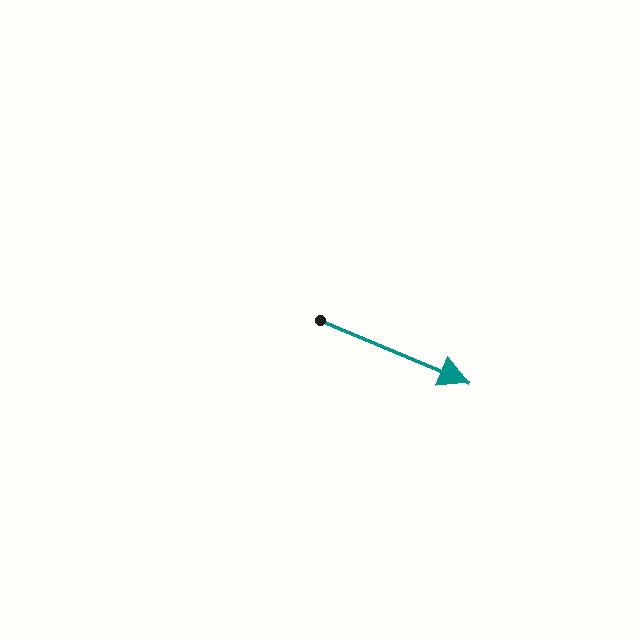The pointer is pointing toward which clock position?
Roughly 4 o'clock.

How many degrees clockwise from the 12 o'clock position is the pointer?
Approximately 113 degrees.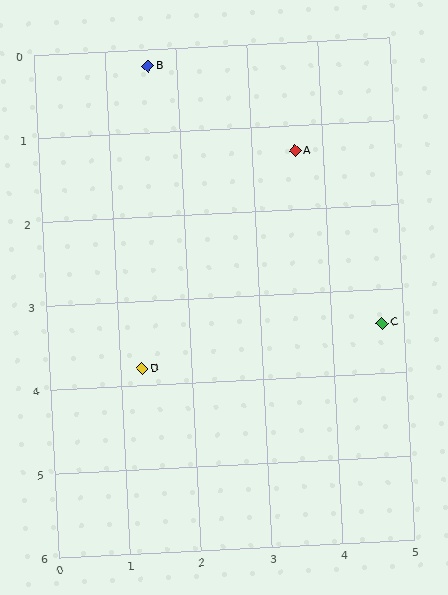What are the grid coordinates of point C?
Point C is at approximately (4.7, 3.4).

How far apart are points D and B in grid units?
Points D and B are about 3.6 grid units apart.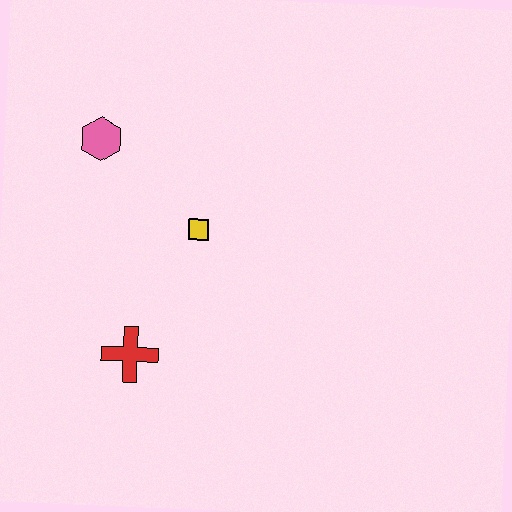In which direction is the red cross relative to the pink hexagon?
The red cross is below the pink hexagon.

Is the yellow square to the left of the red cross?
No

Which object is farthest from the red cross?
The pink hexagon is farthest from the red cross.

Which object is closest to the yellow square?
The pink hexagon is closest to the yellow square.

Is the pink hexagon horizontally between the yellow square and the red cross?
No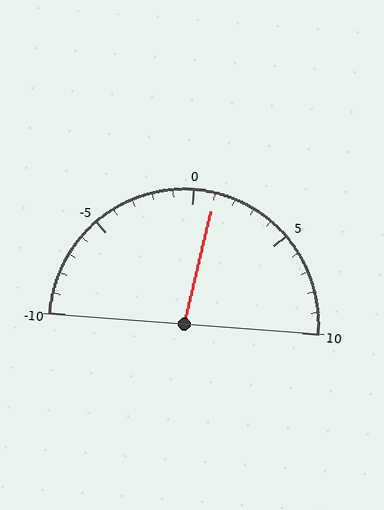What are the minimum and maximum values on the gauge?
The gauge ranges from -10 to 10.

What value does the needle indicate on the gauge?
The needle indicates approximately 1.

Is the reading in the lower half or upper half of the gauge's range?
The reading is in the upper half of the range (-10 to 10).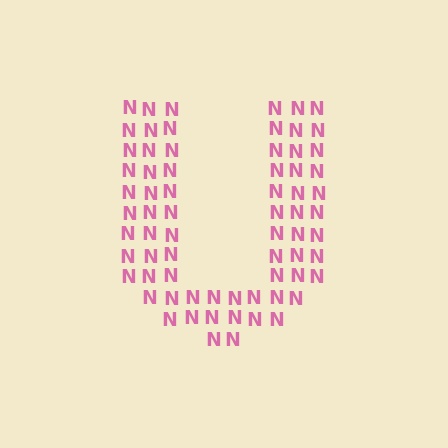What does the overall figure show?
The overall figure shows the letter U.